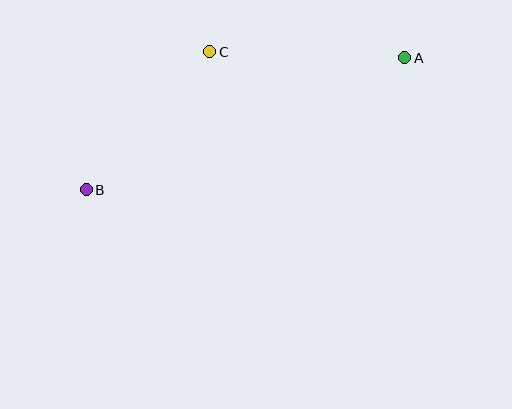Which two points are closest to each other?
Points B and C are closest to each other.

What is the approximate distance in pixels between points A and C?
The distance between A and C is approximately 195 pixels.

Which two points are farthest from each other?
Points A and B are farthest from each other.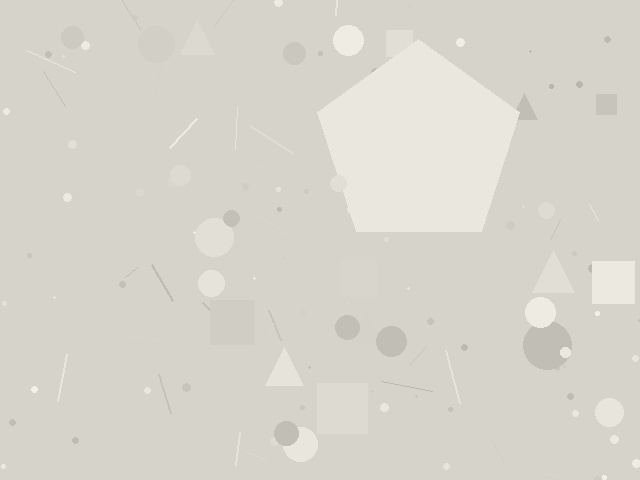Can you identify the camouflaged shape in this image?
The camouflaged shape is a pentagon.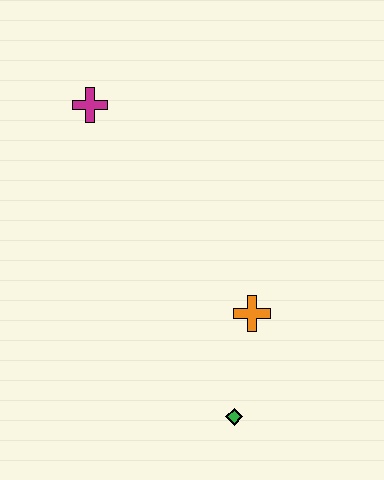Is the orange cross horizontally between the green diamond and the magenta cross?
No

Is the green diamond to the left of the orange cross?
Yes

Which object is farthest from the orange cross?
The magenta cross is farthest from the orange cross.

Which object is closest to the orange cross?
The green diamond is closest to the orange cross.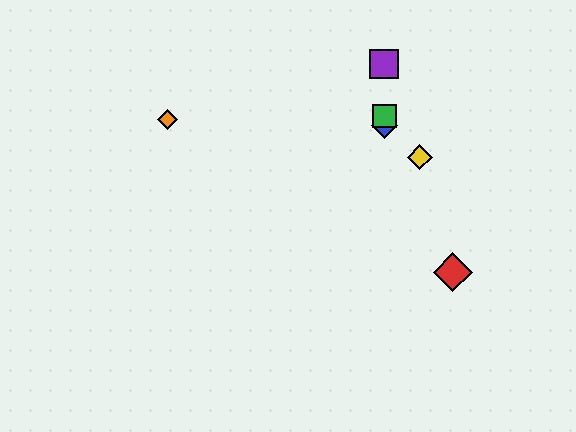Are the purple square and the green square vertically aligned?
Yes, both are at x≈384.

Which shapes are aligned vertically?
The blue diamond, the green square, the purple square are aligned vertically.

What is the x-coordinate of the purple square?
The purple square is at x≈384.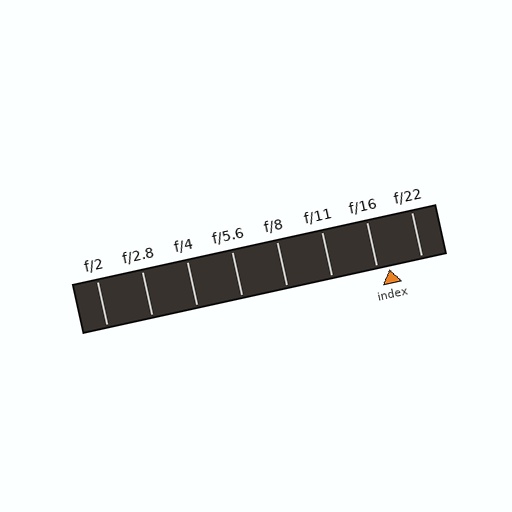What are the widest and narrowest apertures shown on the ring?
The widest aperture shown is f/2 and the narrowest is f/22.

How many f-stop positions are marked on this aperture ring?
There are 8 f-stop positions marked.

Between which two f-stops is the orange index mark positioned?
The index mark is between f/16 and f/22.